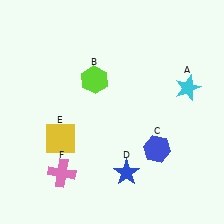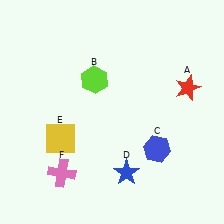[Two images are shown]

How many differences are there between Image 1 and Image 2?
There is 1 difference between the two images.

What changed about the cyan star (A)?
In Image 1, A is cyan. In Image 2, it changed to red.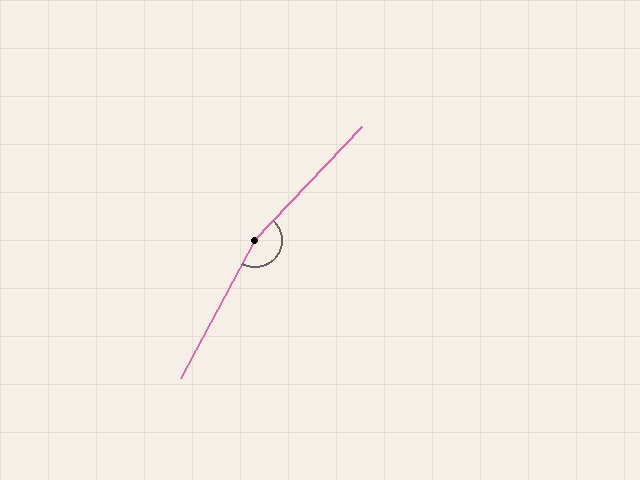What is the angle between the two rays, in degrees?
Approximately 165 degrees.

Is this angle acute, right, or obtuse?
It is obtuse.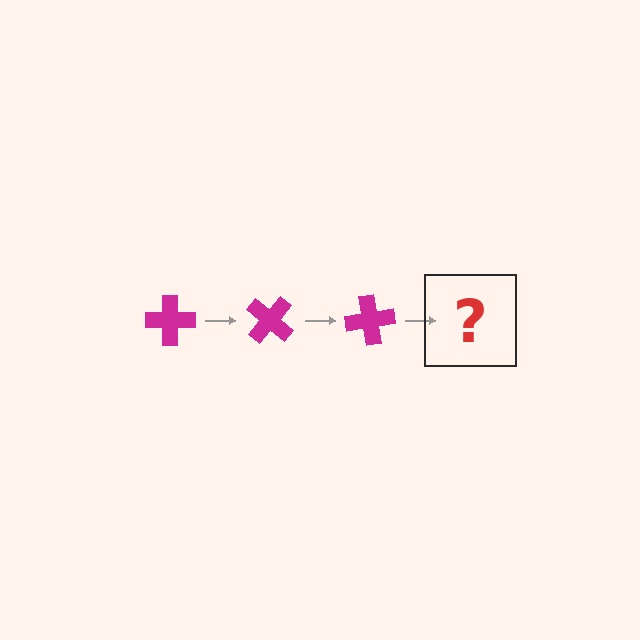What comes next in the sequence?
The next element should be a magenta cross rotated 120 degrees.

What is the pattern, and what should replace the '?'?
The pattern is that the cross rotates 40 degrees each step. The '?' should be a magenta cross rotated 120 degrees.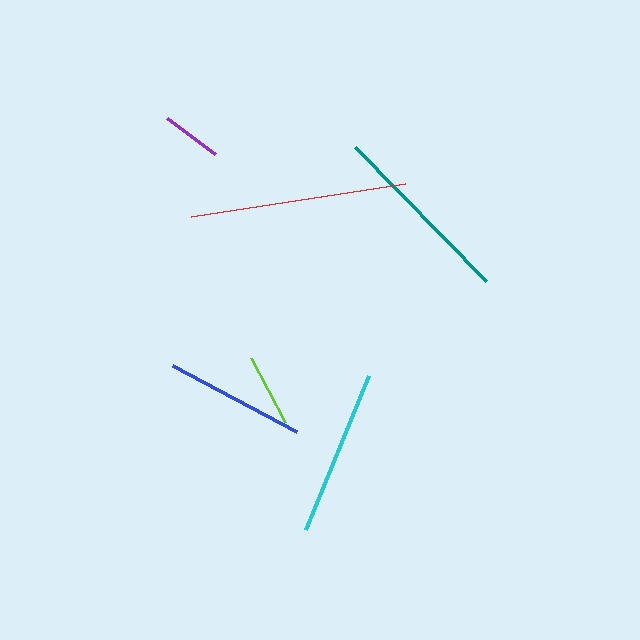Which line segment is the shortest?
The purple line is the shortest at approximately 60 pixels.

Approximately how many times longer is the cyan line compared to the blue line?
The cyan line is approximately 1.2 times the length of the blue line.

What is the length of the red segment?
The red segment is approximately 216 pixels long.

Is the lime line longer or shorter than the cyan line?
The cyan line is longer than the lime line.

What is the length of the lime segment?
The lime segment is approximately 73 pixels long.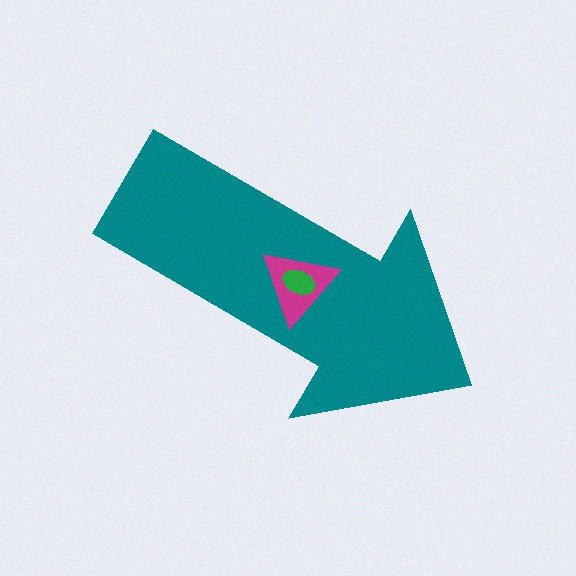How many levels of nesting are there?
3.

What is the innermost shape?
The green ellipse.